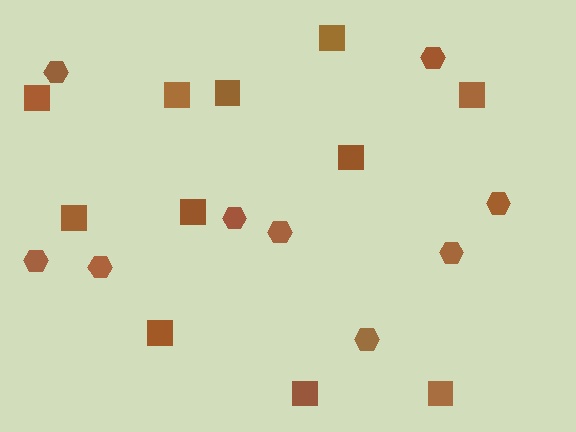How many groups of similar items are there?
There are 2 groups: one group of hexagons (9) and one group of squares (11).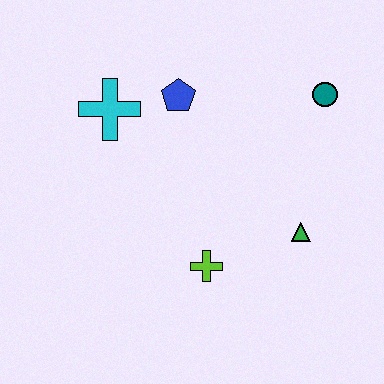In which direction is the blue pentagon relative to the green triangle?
The blue pentagon is above the green triangle.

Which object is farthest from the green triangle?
The cyan cross is farthest from the green triangle.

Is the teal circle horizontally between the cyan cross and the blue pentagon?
No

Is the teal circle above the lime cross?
Yes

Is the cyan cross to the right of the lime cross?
No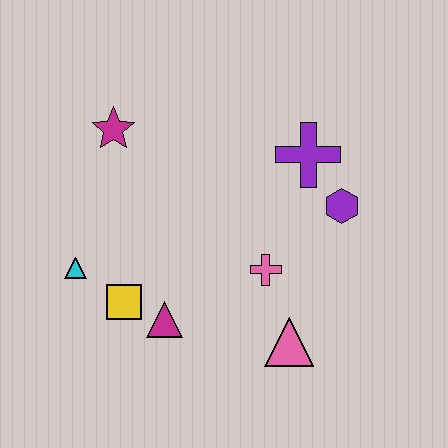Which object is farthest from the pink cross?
The magenta star is farthest from the pink cross.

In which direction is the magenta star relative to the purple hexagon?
The magenta star is to the left of the purple hexagon.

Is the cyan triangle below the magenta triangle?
No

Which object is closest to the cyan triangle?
The yellow square is closest to the cyan triangle.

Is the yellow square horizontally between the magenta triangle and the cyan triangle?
Yes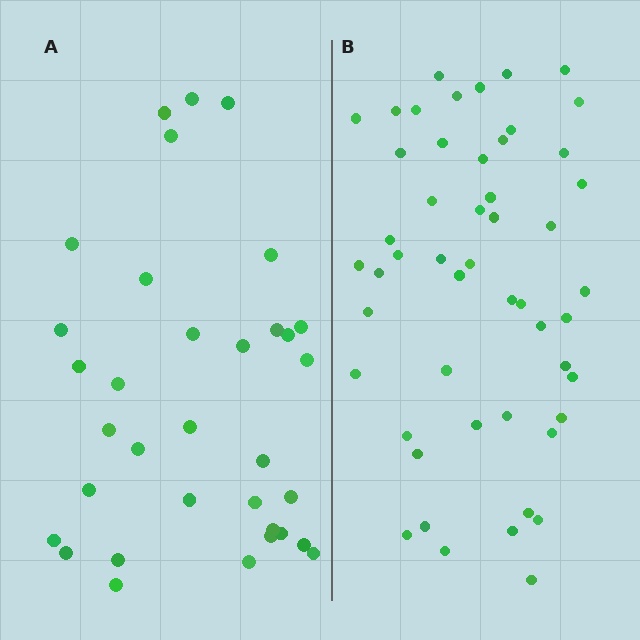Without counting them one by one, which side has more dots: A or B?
Region B (the right region) has more dots.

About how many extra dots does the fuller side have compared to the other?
Region B has approximately 15 more dots than region A.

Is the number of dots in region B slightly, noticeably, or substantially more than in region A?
Region B has substantially more. The ratio is roughly 1.5 to 1.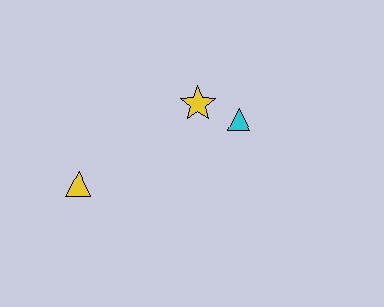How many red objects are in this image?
There are no red objects.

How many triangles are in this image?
There are 2 triangles.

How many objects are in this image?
There are 3 objects.